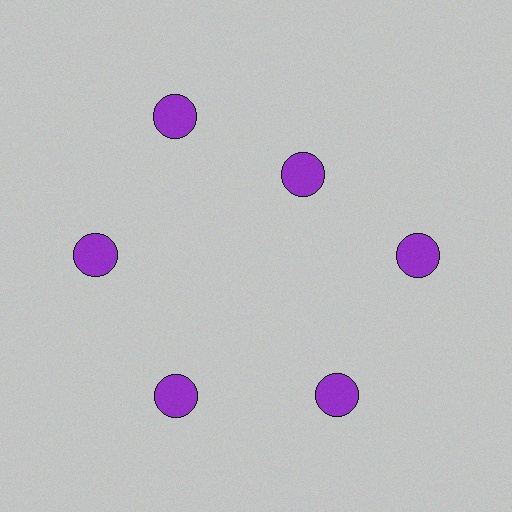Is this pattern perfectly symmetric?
No. The 6 purple circles are arranged in a ring, but one element near the 1 o'clock position is pulled inward toward the center, breaking the 6-fold rotational symmetry.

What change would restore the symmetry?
The symmetry would be restored by moving it outward, back onto the ring so that all 6 circles sit at equal angles and equal distance from the center.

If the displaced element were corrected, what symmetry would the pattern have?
It would have 6-fold rotational symmetry — the pattern would map onto itself every 60 degrees.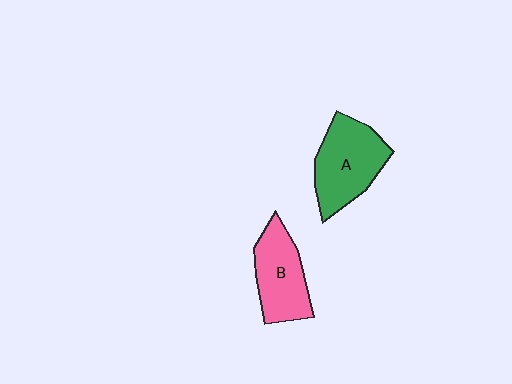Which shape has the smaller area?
Shape B (pink).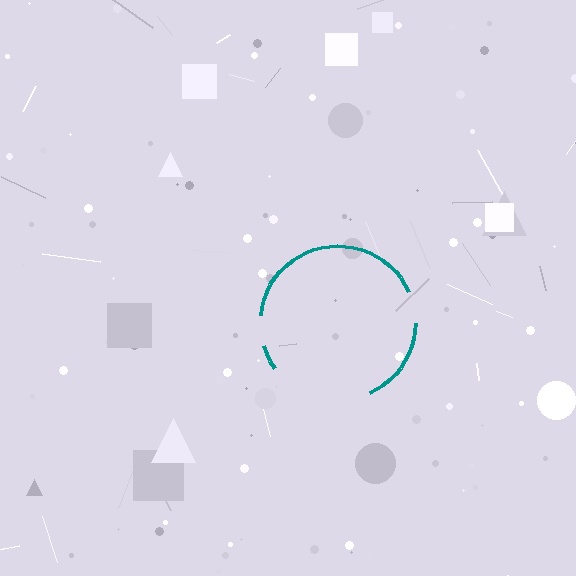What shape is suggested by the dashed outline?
The dashed outline suggests a circle.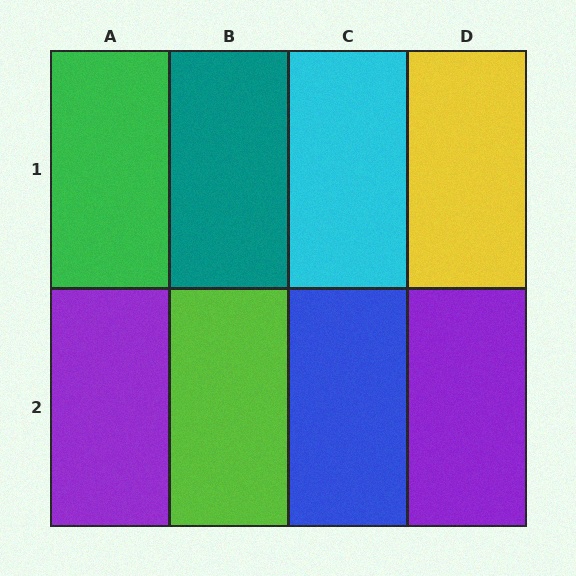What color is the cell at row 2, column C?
Blue.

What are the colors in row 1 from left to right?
Green, teal, cyan, yellow.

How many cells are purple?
2 cells are purple.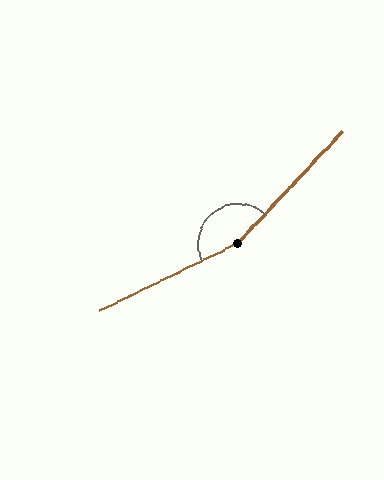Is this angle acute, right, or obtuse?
It is obtuse.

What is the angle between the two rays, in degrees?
Approximately 159 degrees.